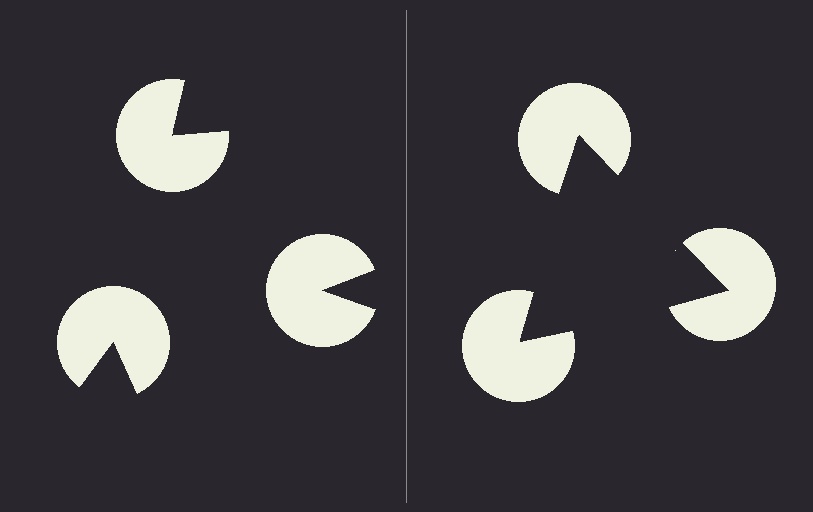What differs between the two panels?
The pac-man discs are positioned identically on both sides; only the wedge orientations differ. On the right they align to a triangle; on the left they are misaligned.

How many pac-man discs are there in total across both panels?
6 — 3 on each side.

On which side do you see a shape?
An illusory triangle appears on the right side. On the left side the wedge cuts are rotated, so no coherent shape forms.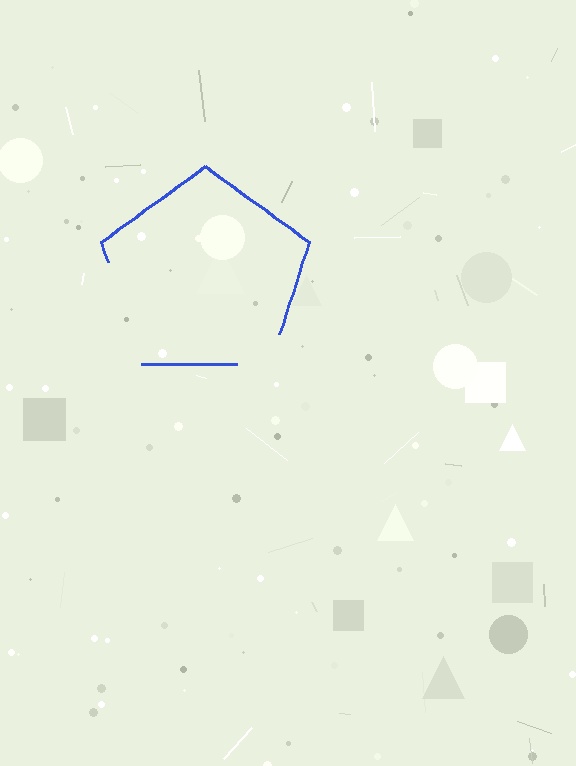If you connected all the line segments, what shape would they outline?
They would outline a pentagon.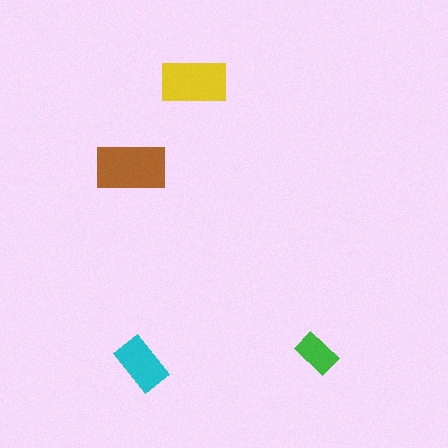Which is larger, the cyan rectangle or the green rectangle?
The cyan one.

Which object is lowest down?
The cyan rectangle is bottommost.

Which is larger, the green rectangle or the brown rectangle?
The brown one.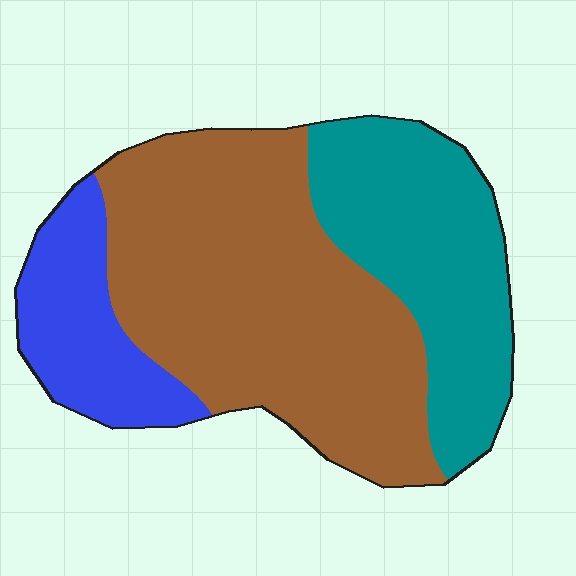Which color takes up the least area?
Blue, at roughly 15%.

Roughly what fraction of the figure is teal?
Teal covers 30% of the figure.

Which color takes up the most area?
Brown, at roughly 55%.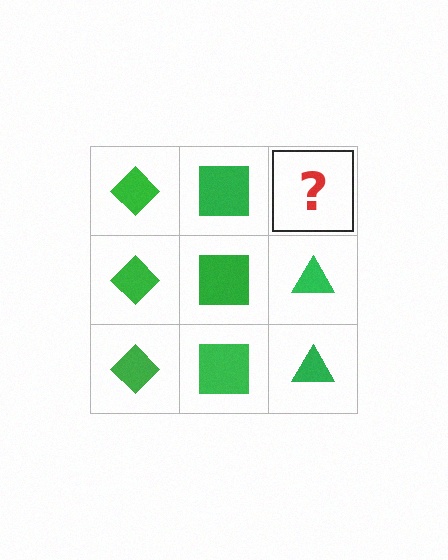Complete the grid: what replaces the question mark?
The question mark should be replaced with a green triangle.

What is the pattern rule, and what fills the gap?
The rule is that each column has a consistent shape. The gap should be filled with a green triangle.